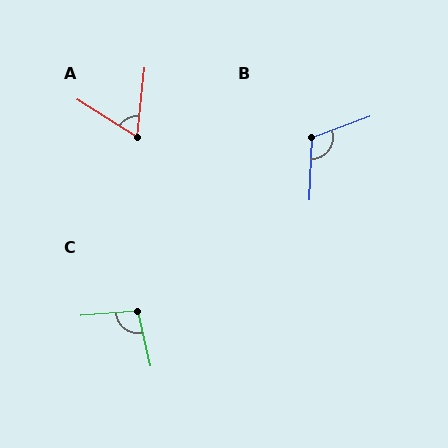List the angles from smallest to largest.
A (63°), C (99°), B (113°).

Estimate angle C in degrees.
Approximately 99 degrees.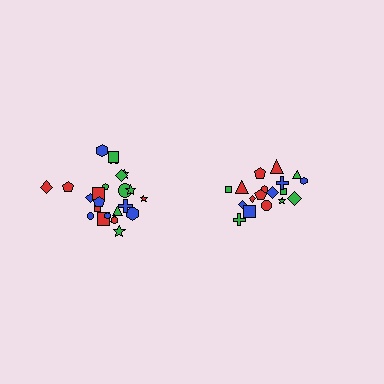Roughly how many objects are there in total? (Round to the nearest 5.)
Roughly 45 objects in total.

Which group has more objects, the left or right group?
The left group.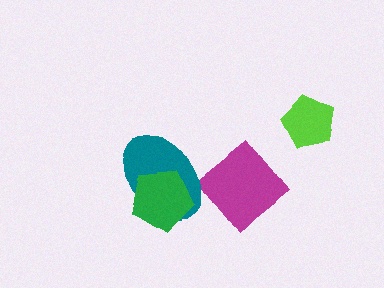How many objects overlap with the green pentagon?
1 object overlaps with the green pentagon.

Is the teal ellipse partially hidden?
Yes, it is partially covered by another shape.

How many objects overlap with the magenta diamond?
0 objects overlap with the magenta diamond.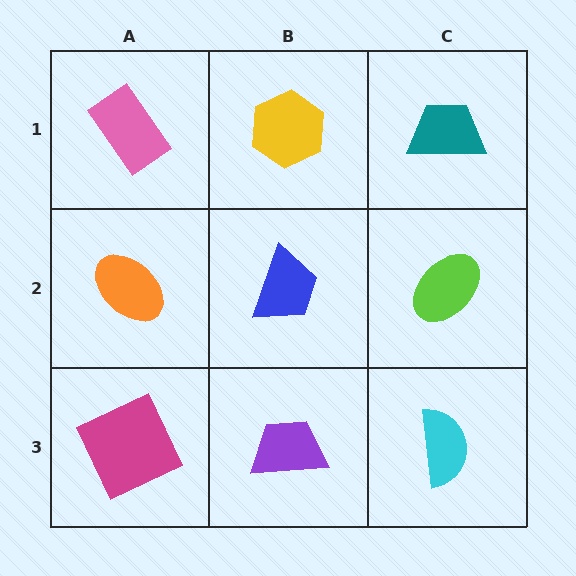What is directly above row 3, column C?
A lime ellipse.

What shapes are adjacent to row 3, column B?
A blue trapezoid (row 2, column B), a magenta square (row 3, column A), a cyan semicircle (row 3, column C).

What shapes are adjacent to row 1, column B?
A blue trapezoid (row 2, column B), a pink rectangle (row 1, column A), a teal trapezoid (row 1, column C).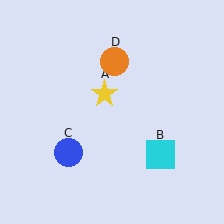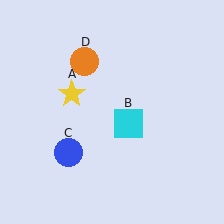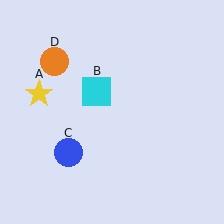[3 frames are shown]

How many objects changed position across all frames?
3 objects changed position: yellow star (object A), cyan square (object B), orange circle (object D).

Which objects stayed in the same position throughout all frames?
Blue circle (object C) remained stationary.